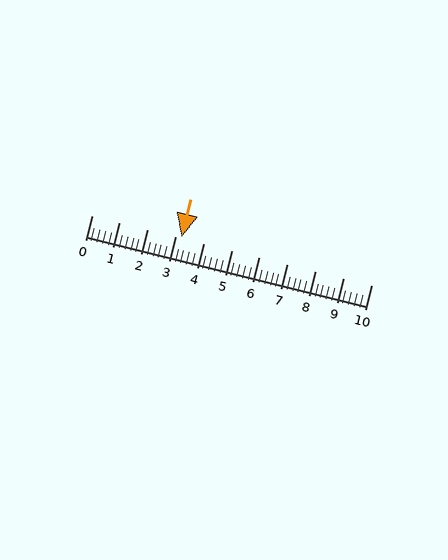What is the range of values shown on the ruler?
The ruler shows values from 0 to 10.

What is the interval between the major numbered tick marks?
The major tick marks are spaced 1 units apart.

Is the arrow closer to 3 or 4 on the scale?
The arrow is closer to 3.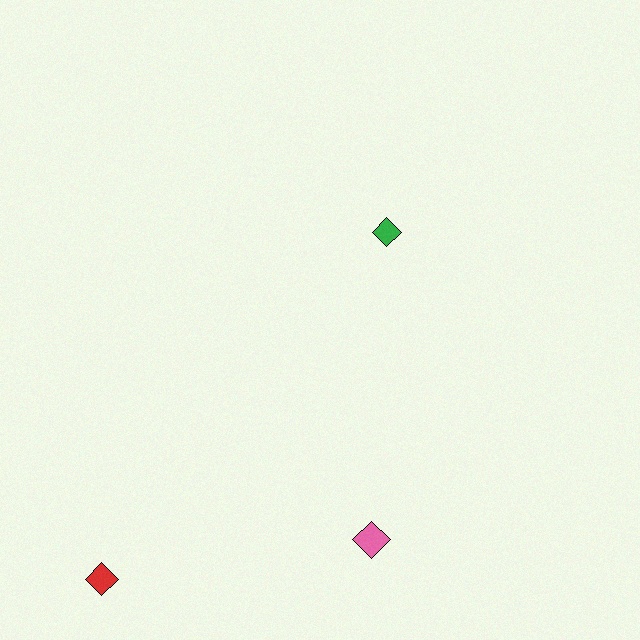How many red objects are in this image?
There is 1 red object.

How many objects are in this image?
There are 3 objects.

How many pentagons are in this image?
There are no pentagons.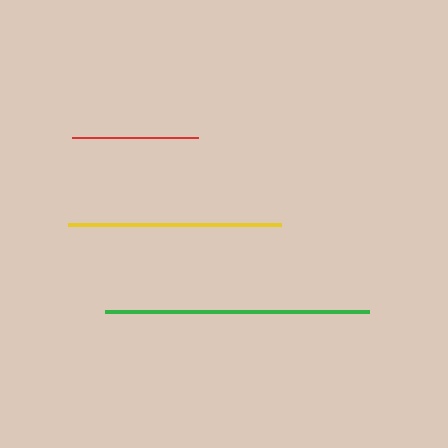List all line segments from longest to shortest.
From longest to shortest: green, yellow, red.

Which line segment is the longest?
The green line is the longest at approximately 264 pixels.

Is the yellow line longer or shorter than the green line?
The green line is longer than the yellow line.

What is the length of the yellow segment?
The yellow segment is approximately 213 pixels long.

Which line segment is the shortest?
The red line is the shortest at approximately 126 pixels.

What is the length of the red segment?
The red segment is approximately 126 pixels long.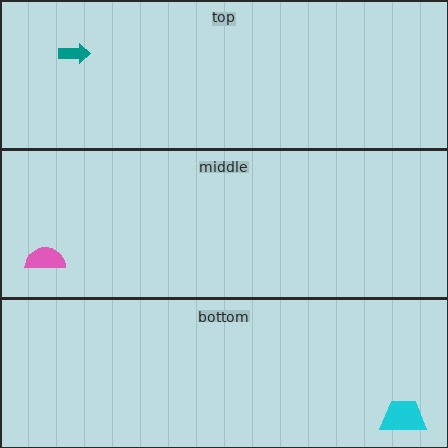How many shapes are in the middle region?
1.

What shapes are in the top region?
The teal arrow.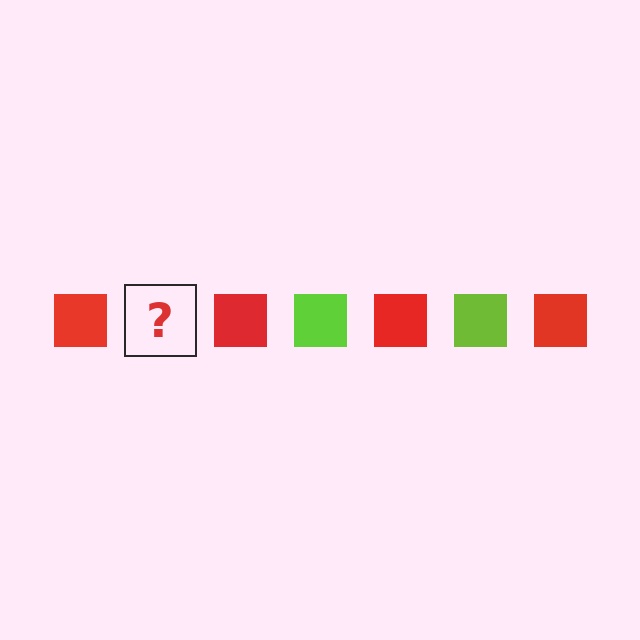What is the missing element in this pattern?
The missing element is a lime square.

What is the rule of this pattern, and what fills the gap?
The rule is that the pattern cycles through red, lime squares. The gap should be filled with a lime square.